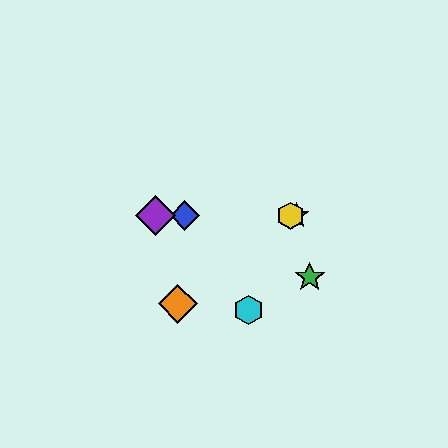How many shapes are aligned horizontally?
4 shapes (the red star, the blue diamond, the yellow hexagon, the purple diamond) are aligned horizontally.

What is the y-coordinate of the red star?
The red star is at y≈216.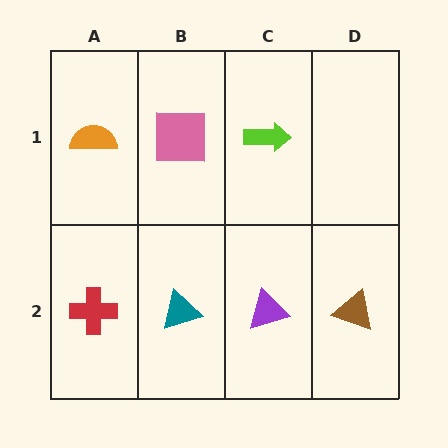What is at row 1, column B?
A pink square.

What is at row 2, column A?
A red cross.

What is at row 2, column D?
A brown triangle.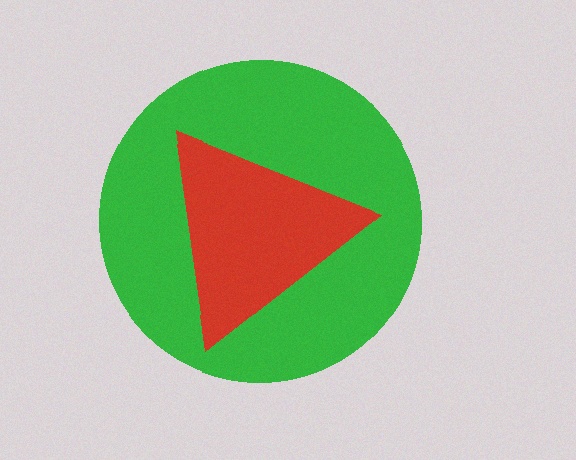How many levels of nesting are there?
2.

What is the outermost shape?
The green circle.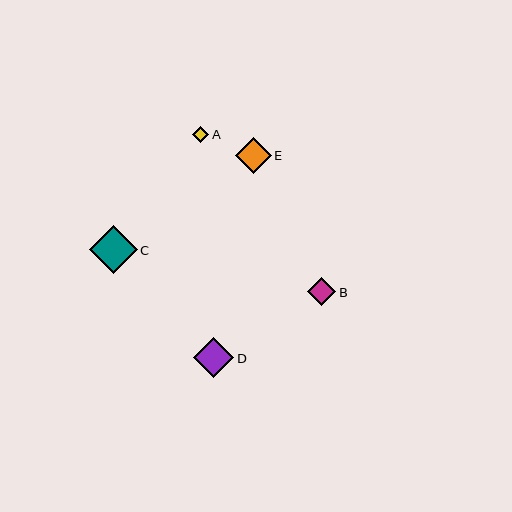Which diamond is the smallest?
Diamond A is the smallest with a size of approximately 16 pixels.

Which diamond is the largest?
Diamond C is the largest with a size of approximately 48 pixels.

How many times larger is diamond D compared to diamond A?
Diamond D is approximately 2.4 times the size of diamond A.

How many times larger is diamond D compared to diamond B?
Diamond D is approximately 1.4 times the size of diamond B.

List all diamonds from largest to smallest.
From largest to smallest: C, D, E, B, A.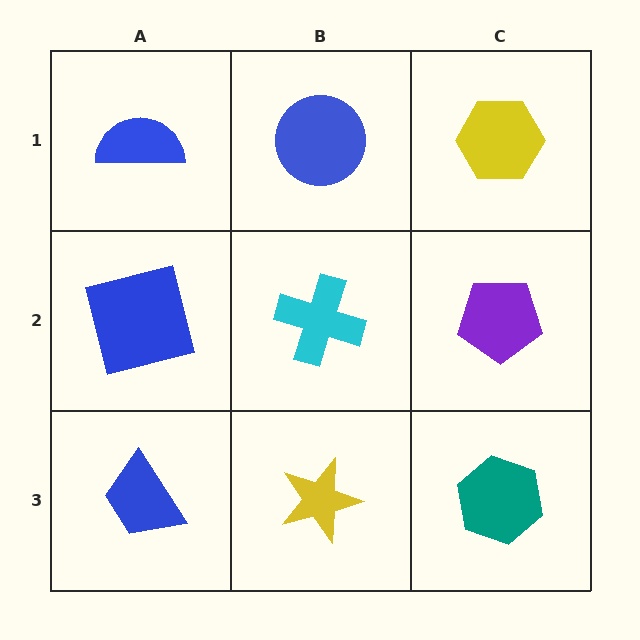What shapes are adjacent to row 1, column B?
A cyan cross (row 2, column B), a blue semicircle (row 1, column A), a yellow hexagon (row 1, column C).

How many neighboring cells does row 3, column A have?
2.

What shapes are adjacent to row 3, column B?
A cyan cross (row 2, column B), a blue trapezoid (row 3, column A), a teal hexagon (row 3, column C).